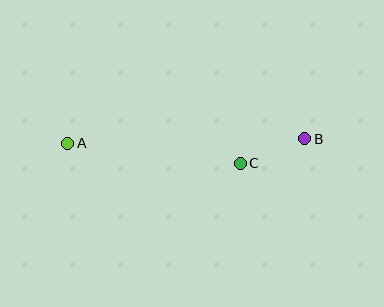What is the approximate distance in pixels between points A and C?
The distance between A and C is approximately 174 pixels.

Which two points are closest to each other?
Points B and C are closest to each other.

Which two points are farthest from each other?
Points A and B are farthest from each other.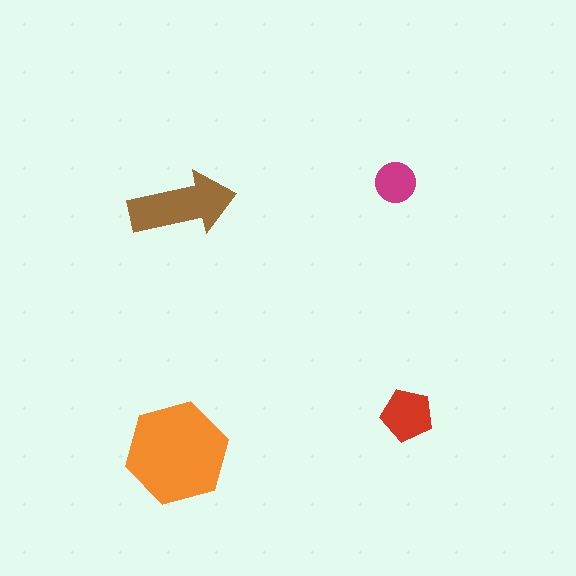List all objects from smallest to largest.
The magenta circle, the red pentagon, the brown arrow, the orange hexagon.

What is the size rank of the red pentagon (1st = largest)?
3rd.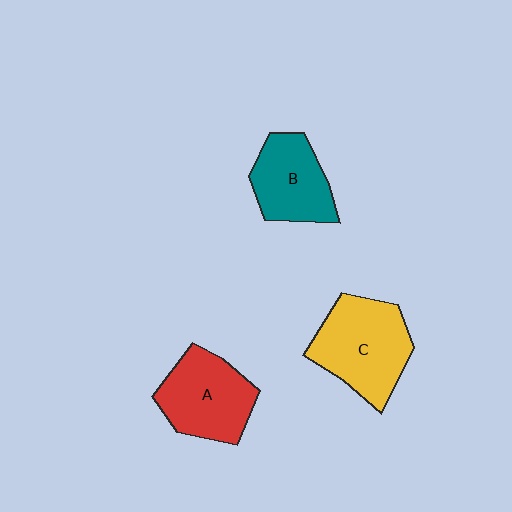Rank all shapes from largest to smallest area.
From largest to smallest: C (yellow), A (red), B (teal).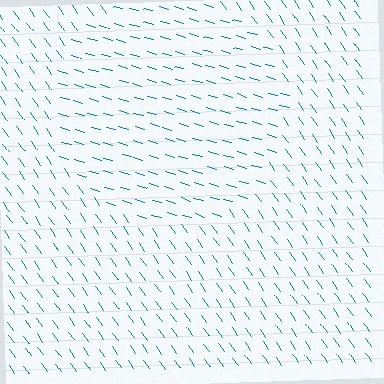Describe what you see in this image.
The image is filled with small teal line segments. A circle region in the image has lines oriented differently from the surrounding lines, creating a visible texture boundary.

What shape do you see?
I see a circle.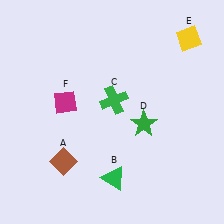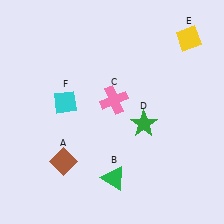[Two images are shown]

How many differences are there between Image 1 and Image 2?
There are 2 differences between the two images.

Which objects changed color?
C changed from green to pink. F changed from magenta to cyan.